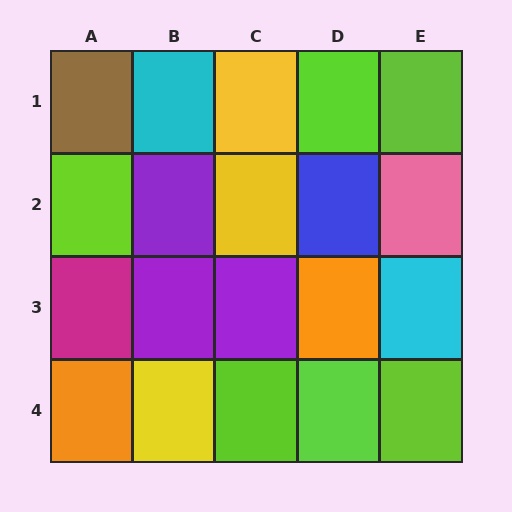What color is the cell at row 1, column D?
Lime.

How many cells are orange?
2 cells are orange.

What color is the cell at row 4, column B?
Yellow.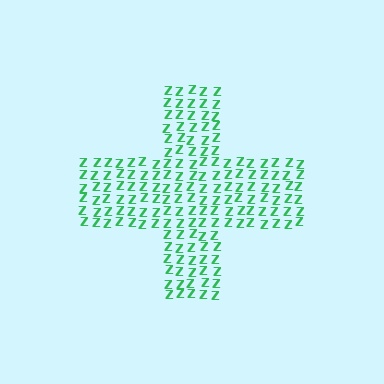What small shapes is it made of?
It is made of small letter Z's.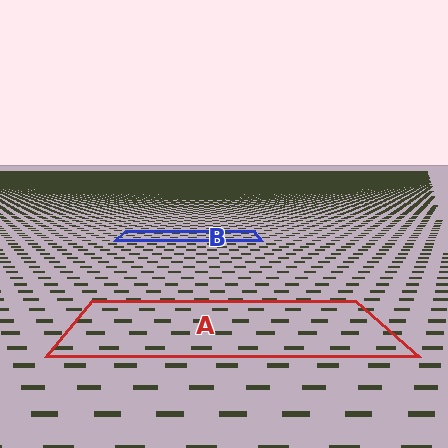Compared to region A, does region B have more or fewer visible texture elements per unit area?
Region B has more texture elements per unit area — they are packed more densely because it is farther away.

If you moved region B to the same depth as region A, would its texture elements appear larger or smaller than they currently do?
They would appear larger. At a closer depth, the same texture elements are projected at a bigger on-screen size.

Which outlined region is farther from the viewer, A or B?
Region B is farther from the viewer — the texture elements inside it appear smaller and more densely packed.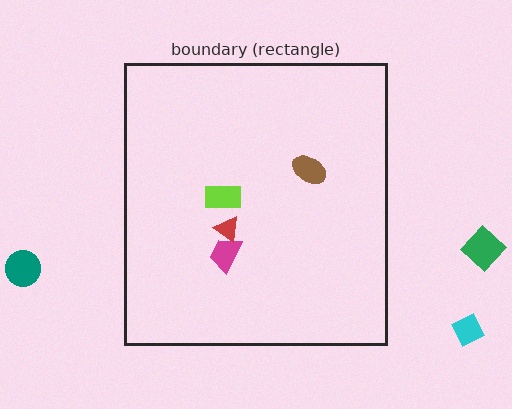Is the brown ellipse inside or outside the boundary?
Inside.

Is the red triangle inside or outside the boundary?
Inside.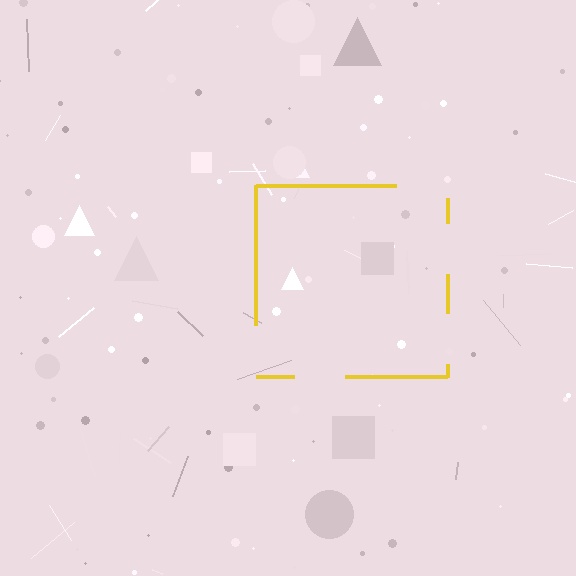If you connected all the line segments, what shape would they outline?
They would outline a square.